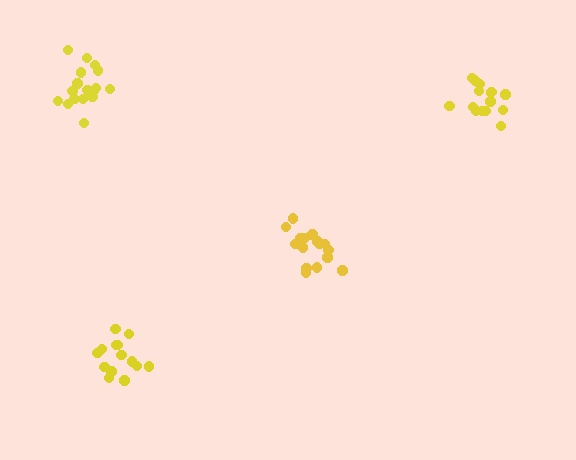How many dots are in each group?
Group 1: 16 dots, Group 2: 18 dots, Group 3: 16 dots, Group 4: 14 dots (64 total).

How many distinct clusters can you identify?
There are 4 distinct clusters.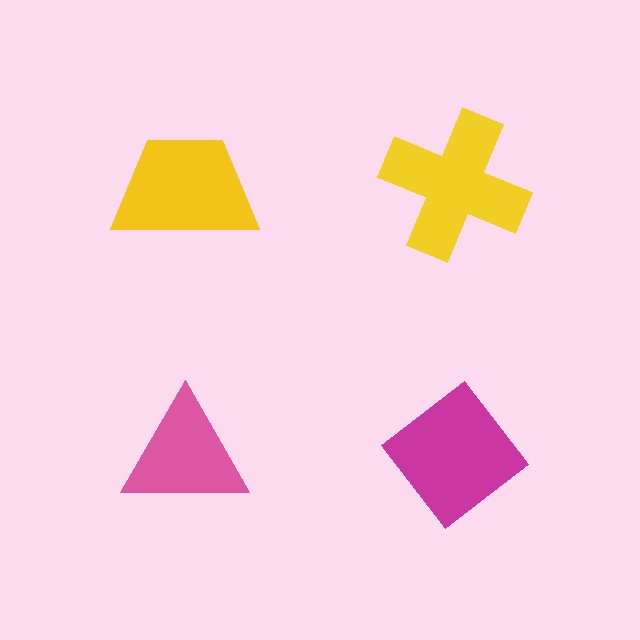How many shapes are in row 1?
2 shapes.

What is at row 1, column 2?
A yellow cross.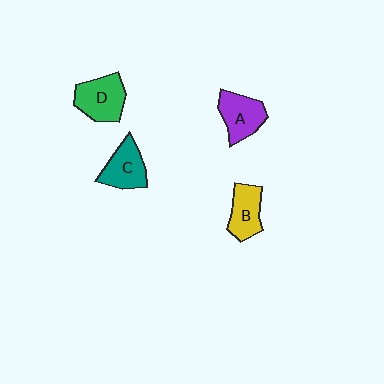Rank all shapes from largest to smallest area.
From largest to smallest: D (green), A (purple), C (teal), B (yellow).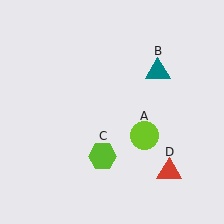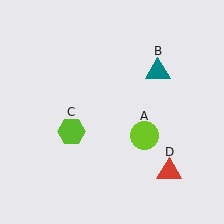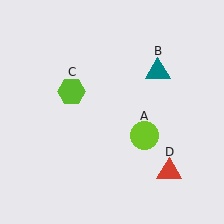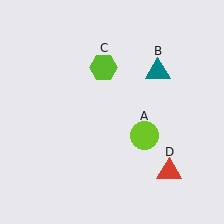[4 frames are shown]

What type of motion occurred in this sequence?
The lime hexagon (object C) rotated clockwise around the center of the scene.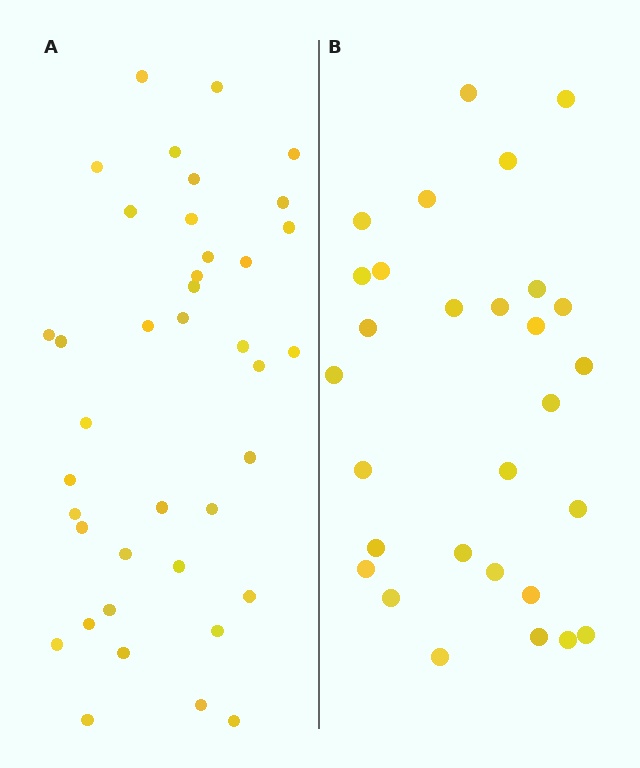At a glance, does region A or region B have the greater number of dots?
Region A (the left region) has more dots.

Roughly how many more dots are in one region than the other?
Region A has roughly 10 or so more dots than region B.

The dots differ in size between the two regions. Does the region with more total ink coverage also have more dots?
No. Region B has more total ink coverage because its dots are larger, but region A actually contains more individual dots. Total area can be misleading — the number of items is what matters here.